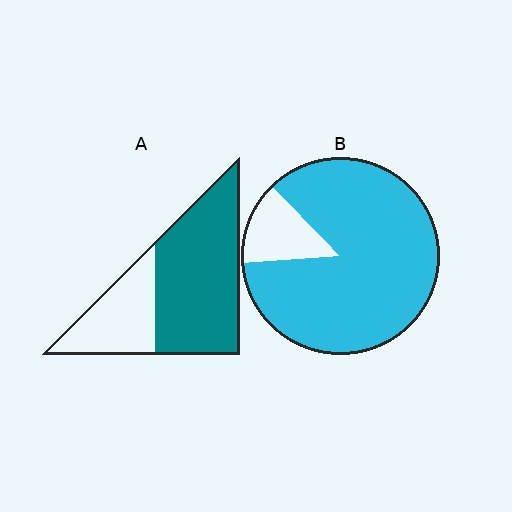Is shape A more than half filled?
Yes.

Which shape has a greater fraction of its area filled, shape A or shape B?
Shape B.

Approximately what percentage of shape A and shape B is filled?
A is approximately 65% and B is approximately 85%.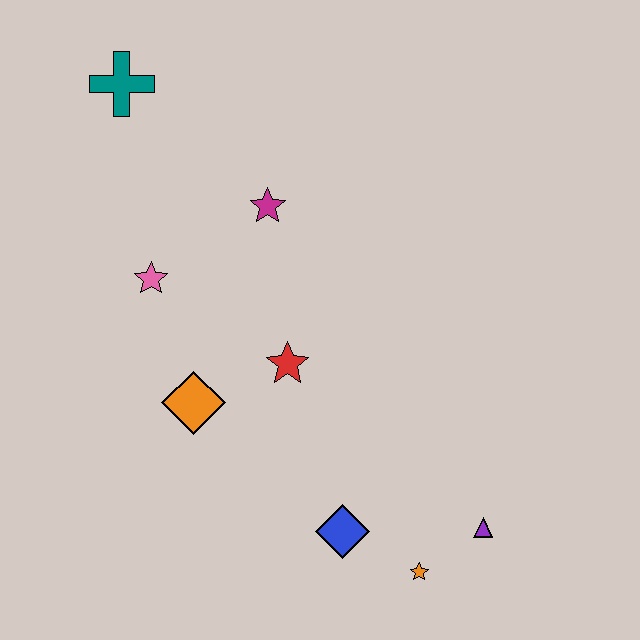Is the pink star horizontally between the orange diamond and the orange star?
No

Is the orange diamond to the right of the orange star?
No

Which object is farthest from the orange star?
The teal cross is farthest from the orange star.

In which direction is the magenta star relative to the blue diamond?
The magenta star is above the blue diamond.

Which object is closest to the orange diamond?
The red star is closest to the orange diamond.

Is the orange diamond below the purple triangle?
No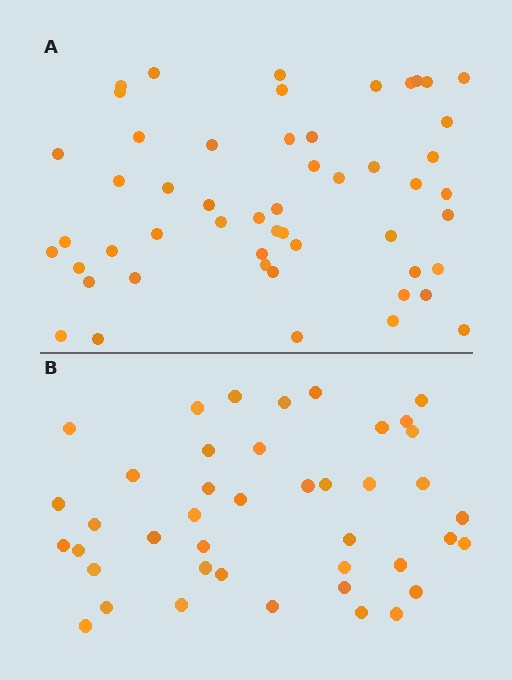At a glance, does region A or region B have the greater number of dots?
Region A (the top region) has more dots.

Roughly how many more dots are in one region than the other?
Region A has roughly 10 or so more dots than region B.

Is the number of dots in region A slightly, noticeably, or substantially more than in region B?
Region A has only slightly more — the two regions are fairly close. The ratio is roughly 1.2 to 1.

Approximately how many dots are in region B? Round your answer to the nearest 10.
About 40 dots. (The exact count is 42, which rounds to 40.)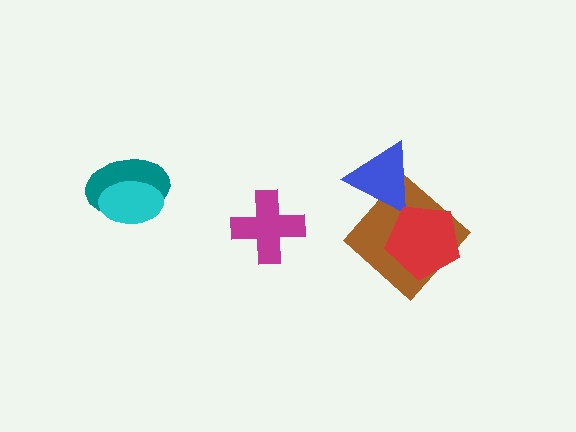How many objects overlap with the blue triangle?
1 object overlaps with the blue triangle.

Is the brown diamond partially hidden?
Yes, it is partially covered by another shape.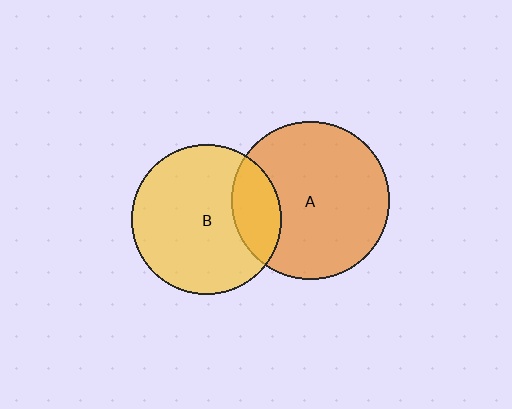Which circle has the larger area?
Circle A (orange).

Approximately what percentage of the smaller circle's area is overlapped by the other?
Approximately 20%.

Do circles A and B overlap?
Yes.